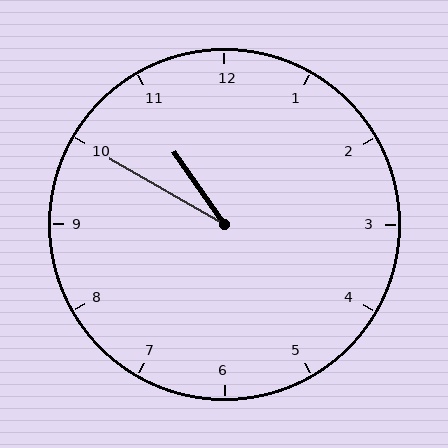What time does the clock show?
10:50.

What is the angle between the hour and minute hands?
Approximately 25 degrees.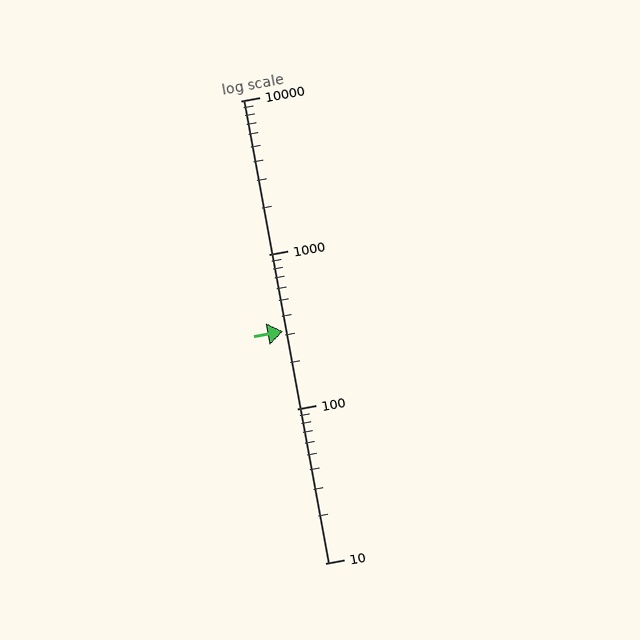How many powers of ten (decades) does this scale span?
The scale spans 3 decades, from 10 to 10000.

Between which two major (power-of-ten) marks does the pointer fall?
The pointer is between 100 and 1000.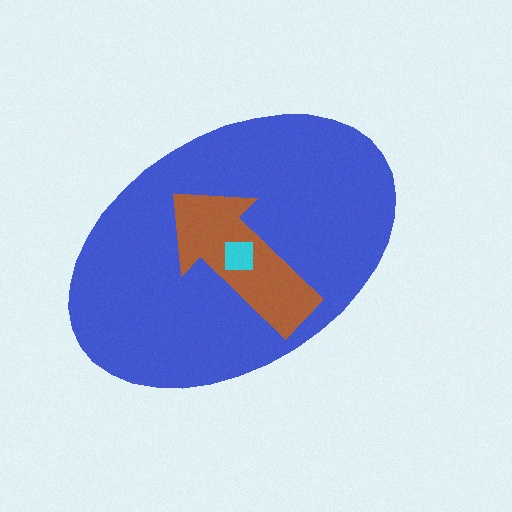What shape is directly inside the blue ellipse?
The brown arrow.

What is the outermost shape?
The blue ellipse.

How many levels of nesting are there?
3.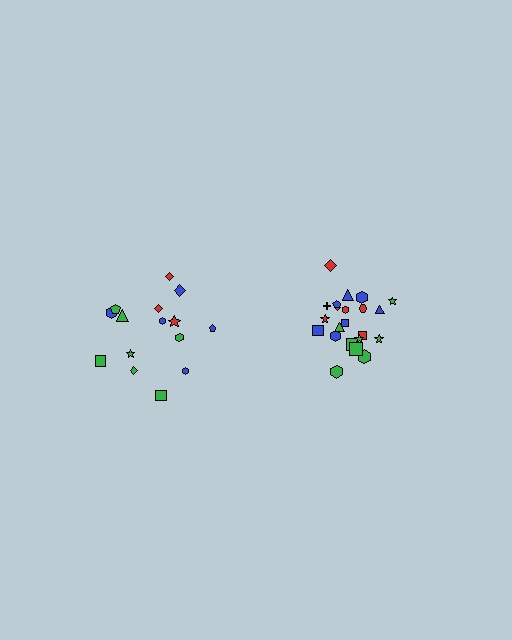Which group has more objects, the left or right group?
The right group.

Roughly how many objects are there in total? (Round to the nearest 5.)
Roughly 35 objects in total.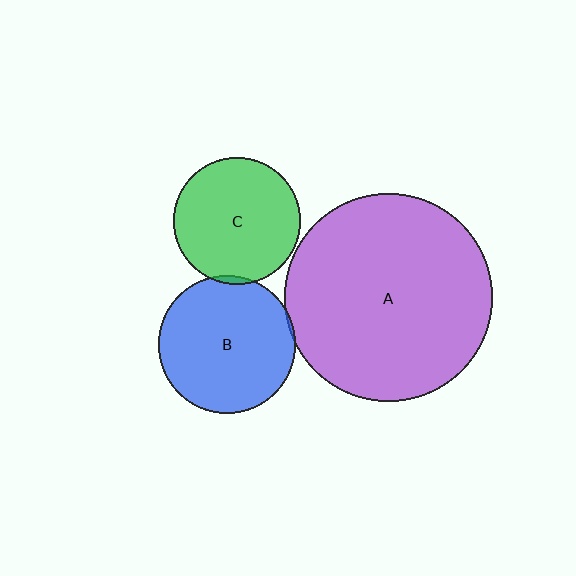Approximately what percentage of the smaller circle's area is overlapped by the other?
Approximately 5%.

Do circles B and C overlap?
Yes.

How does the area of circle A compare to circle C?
Approximately 2.7 times.